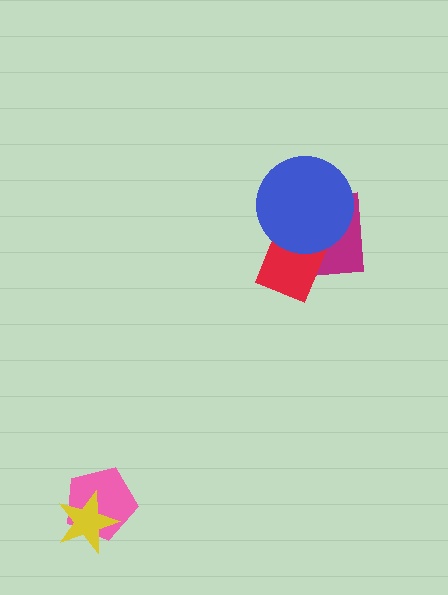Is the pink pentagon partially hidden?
Yes, it is partially covered by another shape.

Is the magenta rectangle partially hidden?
Yes, it is partially covered by another shape.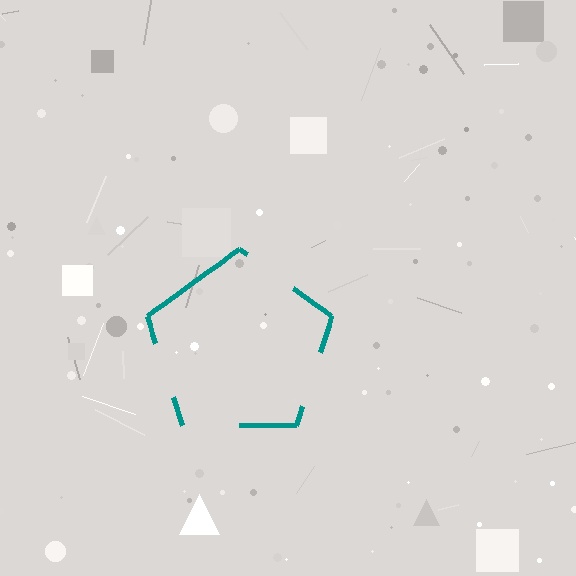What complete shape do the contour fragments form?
The contour fragments form a pentagon.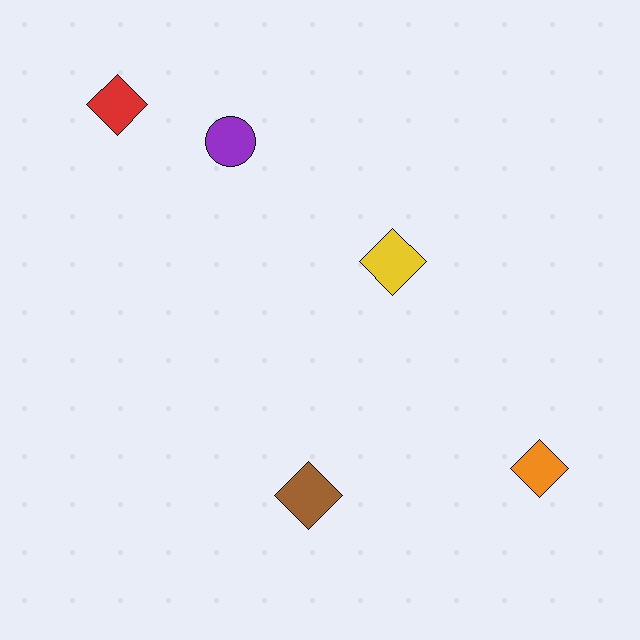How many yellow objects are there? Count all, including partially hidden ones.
There is 1 yellow object.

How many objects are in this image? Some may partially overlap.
There are 5 objects.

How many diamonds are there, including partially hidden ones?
There are 4 diamonds.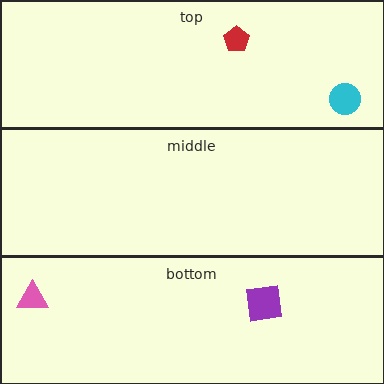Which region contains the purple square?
The bottom region.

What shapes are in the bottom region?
The pink triangle, the purple square.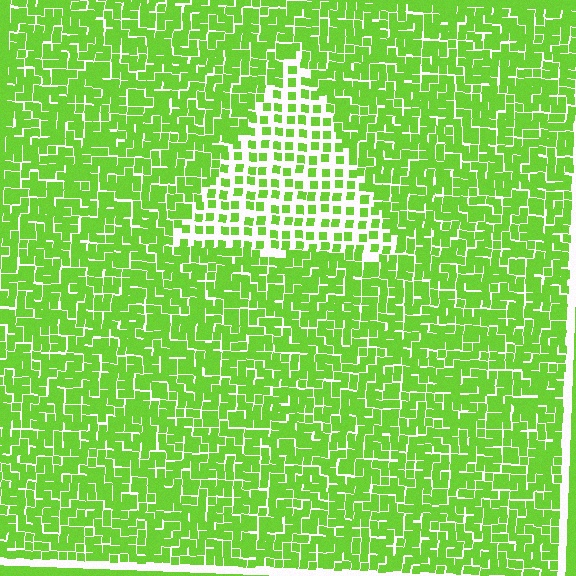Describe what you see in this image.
The image contains small lime elements arranged at two different densities. A triangle-shaped region is visible where the elements are less densely packed than the surrounding area.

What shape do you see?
I see a triangle.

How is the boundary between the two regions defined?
The boundary is defined by a change in element density (approximately 2.2x ratio). All elements are the same color, size, and shape.